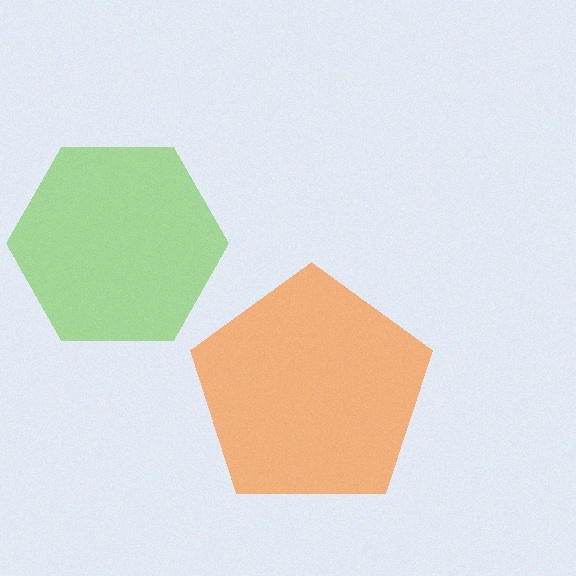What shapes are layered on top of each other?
The layered shapes are: an orange pentagon, a lime hexagon.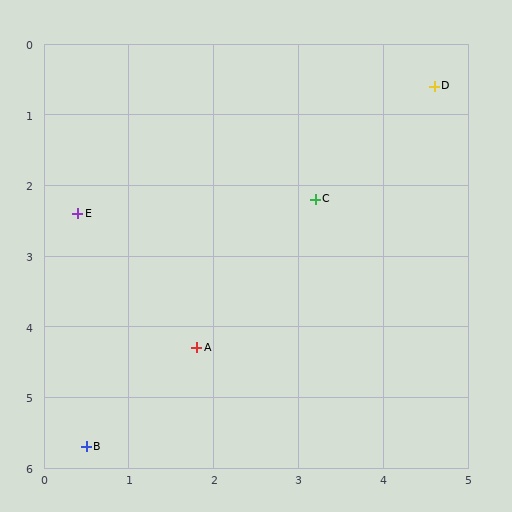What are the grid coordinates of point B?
Point B is at approximately (0.5, 5.7).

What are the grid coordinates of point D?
Point D is at approximately (4.6, 0.6).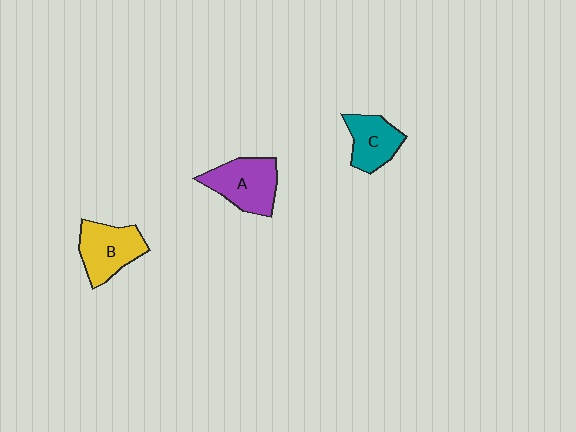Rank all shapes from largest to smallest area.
From largest to smallest: A (purple), B (yellow), C (teal).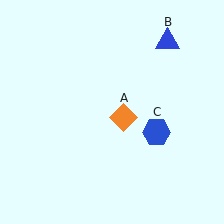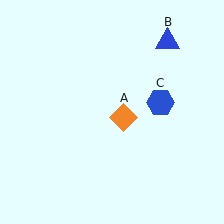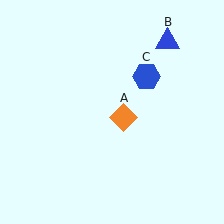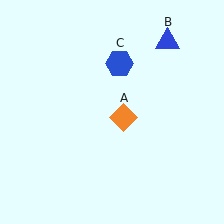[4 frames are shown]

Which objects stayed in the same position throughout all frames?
Orange diamond (object A) and blue triangle (object B) remained stationary.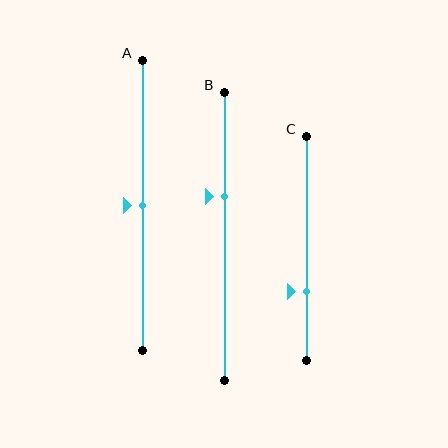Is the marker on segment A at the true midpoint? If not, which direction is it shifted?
Yes, the marker on segment A is at the true midpoint.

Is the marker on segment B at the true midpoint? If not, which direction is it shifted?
No, the marker on segment B is shifted upward by about 14% of the segment length.